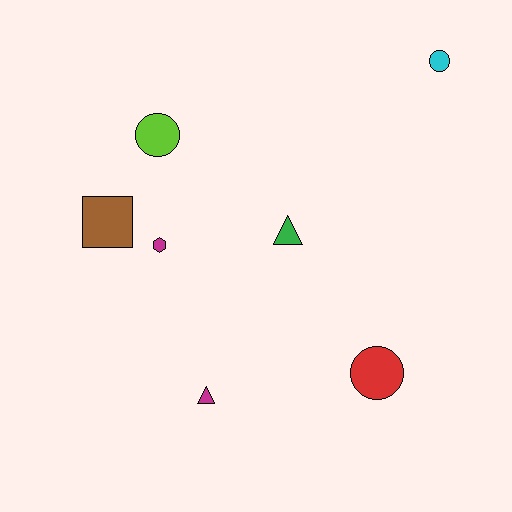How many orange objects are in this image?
There are no orange objects.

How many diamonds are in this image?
There are no diamonds.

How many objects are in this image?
There are 7 objects.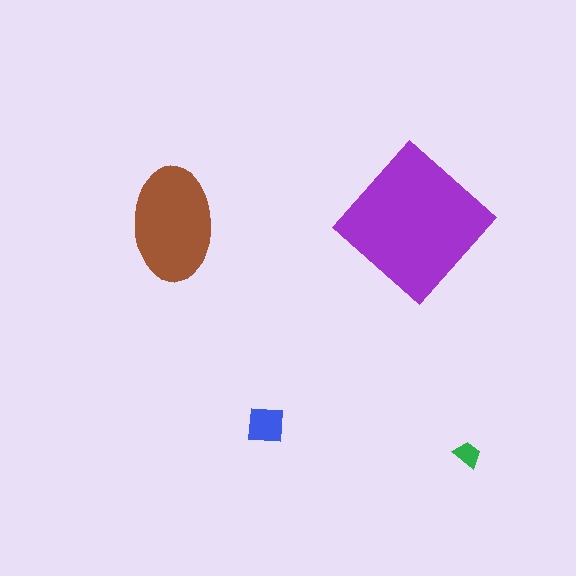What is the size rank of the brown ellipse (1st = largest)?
2nd.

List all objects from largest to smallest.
The purple diamond, the brown ellipse, the blue square, the green trapezoid.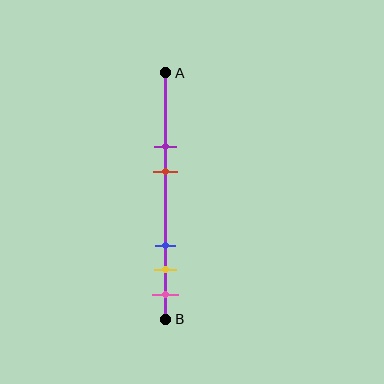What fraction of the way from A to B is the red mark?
The red mark is approximately 40% (0.4) of the way from A to B.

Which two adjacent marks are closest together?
The yellow and pink marks are the closest adjacent pair.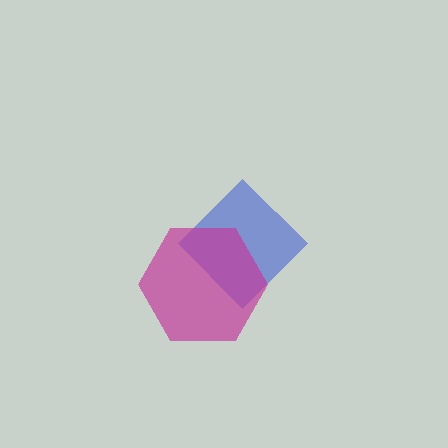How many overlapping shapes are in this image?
There are 2 overlapping shapes in the image.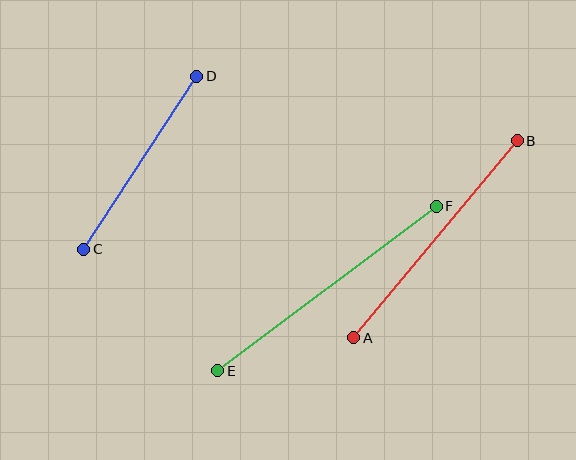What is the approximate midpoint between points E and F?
The midpoint is at approximately (327, 288) pixels.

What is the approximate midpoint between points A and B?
The midpoint is at approximately (436, 239) pixels.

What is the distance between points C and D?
The distance is approximately 207 pixels.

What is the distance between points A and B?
The distance is approximately 256 pixels.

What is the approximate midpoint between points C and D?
The midpoint is at approximately (140, 163) pixels.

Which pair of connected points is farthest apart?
Points E and F are farthest apart.